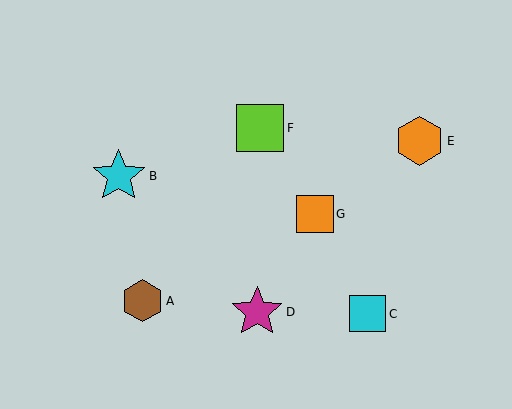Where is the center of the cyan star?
The center of the cyan star is at (119, 176).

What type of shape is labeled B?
Shape B is a cyan star.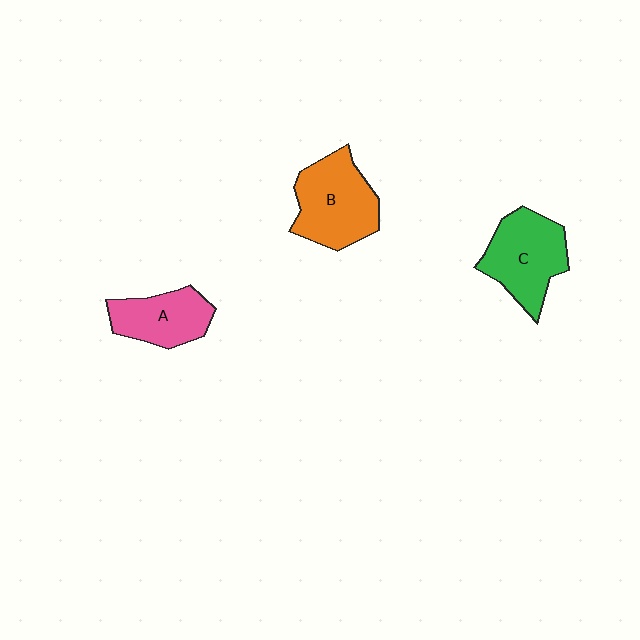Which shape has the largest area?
Shape B (orange).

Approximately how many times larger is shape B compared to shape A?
Approximately 1.3 times.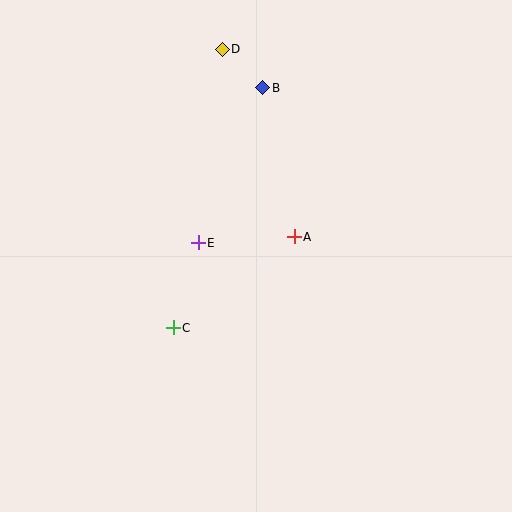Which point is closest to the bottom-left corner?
Point C is closest to the bottom-left corner.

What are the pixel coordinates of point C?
Point C is at (173, 328).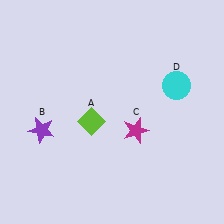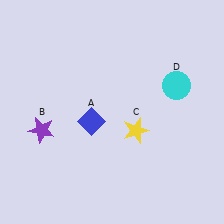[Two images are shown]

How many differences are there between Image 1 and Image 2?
There are 2 differences between the two images.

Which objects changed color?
A changed from lime to blue. C changed from magenta to yellow.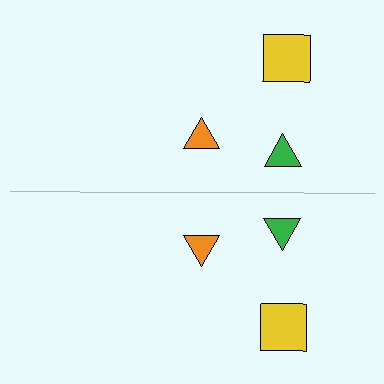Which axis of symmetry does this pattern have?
The pattern has a horizontal axis of symmetry running through the center of the image.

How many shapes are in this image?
There are 6 shapes in this image.